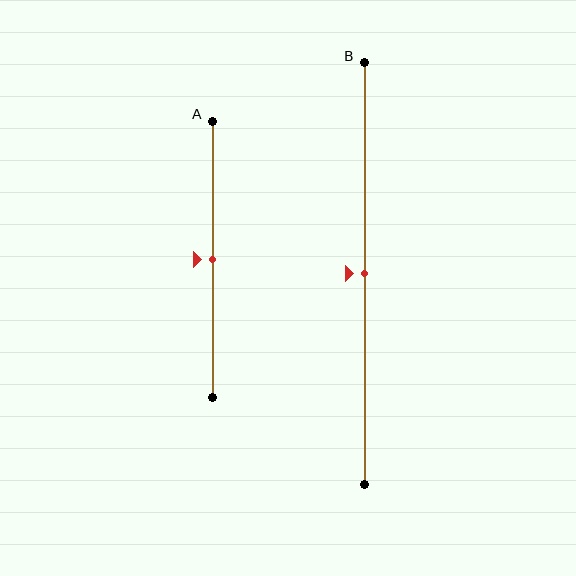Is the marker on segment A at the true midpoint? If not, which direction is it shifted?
Yes, the marker on segment A is at the true midpoint.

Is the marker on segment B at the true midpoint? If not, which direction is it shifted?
Yes, the marker on segment B is at the true midpoint.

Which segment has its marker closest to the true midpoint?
Segment A has its marker closest to the true midpoint.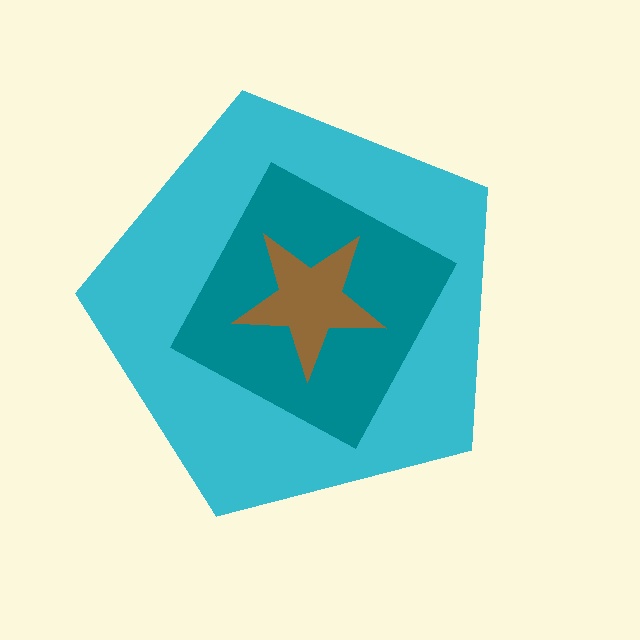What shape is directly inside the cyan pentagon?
The teal diamond.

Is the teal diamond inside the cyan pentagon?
Yes.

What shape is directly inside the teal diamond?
The brown star.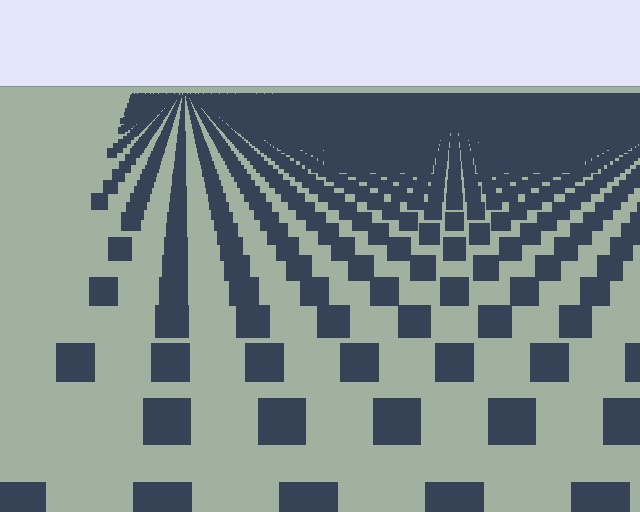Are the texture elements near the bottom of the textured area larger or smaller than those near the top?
Larger. Near the bottom, elements are closer to the viewer and appear at a bigger on-screen size.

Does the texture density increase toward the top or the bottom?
Density increases toward the top.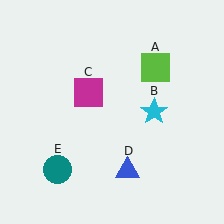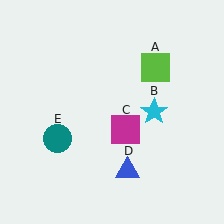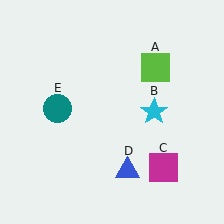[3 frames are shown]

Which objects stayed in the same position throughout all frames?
Lime square (object A) and cyan star (object B) and blue triangle (object D) remained stationary.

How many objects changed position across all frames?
2 objects changed position: magenta square (object C), teal circle (object E).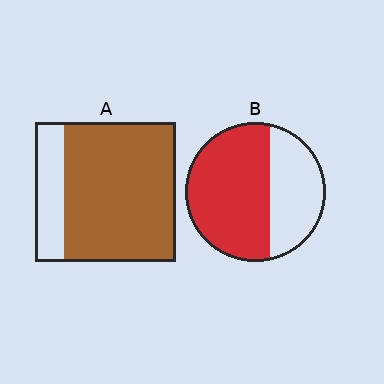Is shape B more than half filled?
Yes.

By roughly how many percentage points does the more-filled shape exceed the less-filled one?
By roughly 15 percentage points (A over B).